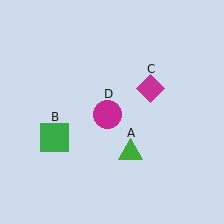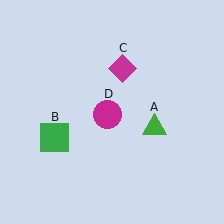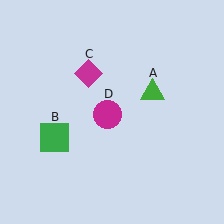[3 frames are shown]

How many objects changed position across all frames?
2 objects changed position: green triangle (object A), magenta diamond (object C).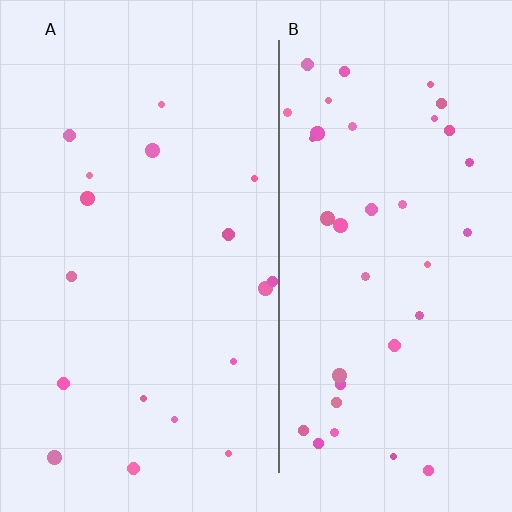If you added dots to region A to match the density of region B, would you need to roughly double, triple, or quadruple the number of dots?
Approximately double.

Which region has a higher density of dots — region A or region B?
B (the right).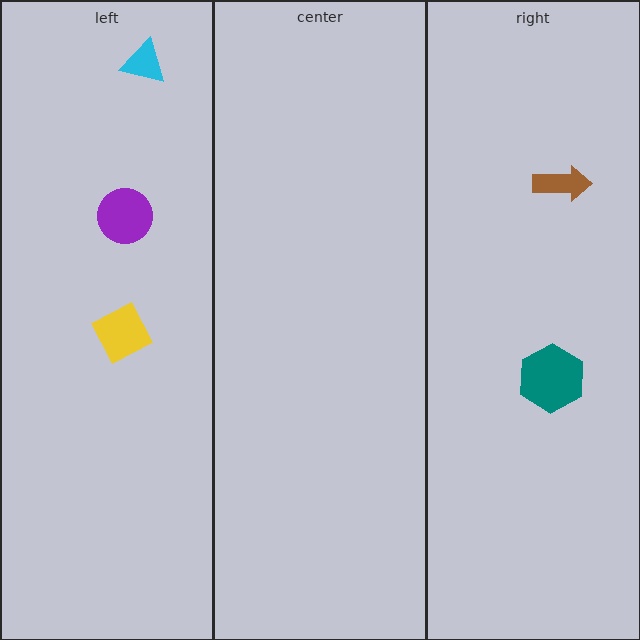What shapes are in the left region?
The yellow square, the cyan triangle, the purple circle.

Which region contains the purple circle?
The left region.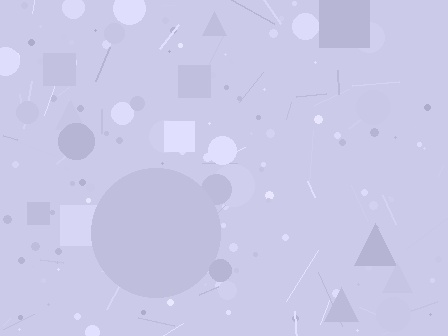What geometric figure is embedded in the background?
A circle is embedded in the background.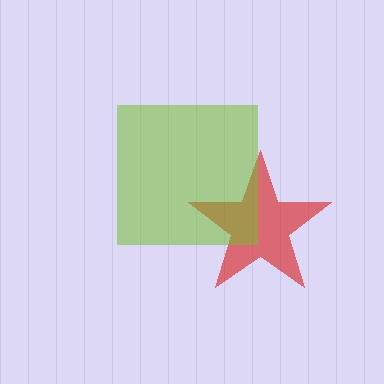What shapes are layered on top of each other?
The layered shapes are: a red star, a lime square.